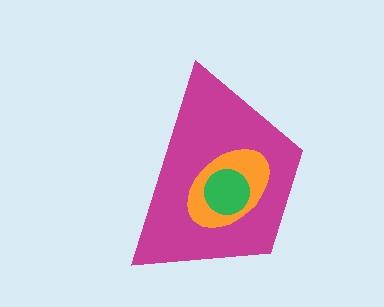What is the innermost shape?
The green circle.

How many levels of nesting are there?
3.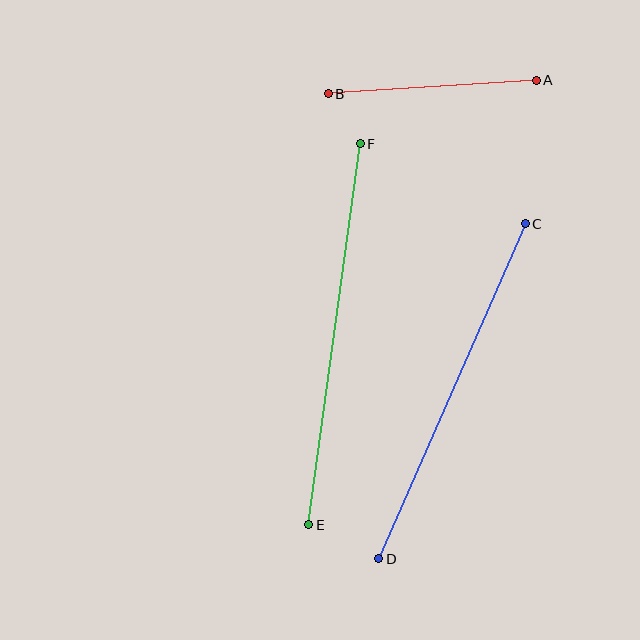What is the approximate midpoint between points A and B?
The midpoint is at approximately (432, 87) pixels.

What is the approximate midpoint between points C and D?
The midpoint is at approximately (452, 391) pixels.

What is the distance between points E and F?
The distance is approximately 384 pixels.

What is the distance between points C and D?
The distance is approximately 366 pixels.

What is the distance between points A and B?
The distance is approximately 209 pixels.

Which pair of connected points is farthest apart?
Points E and F are farthest apart.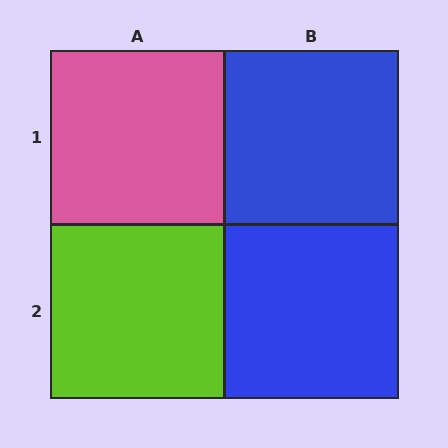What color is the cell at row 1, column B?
Blue.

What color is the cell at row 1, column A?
Pink.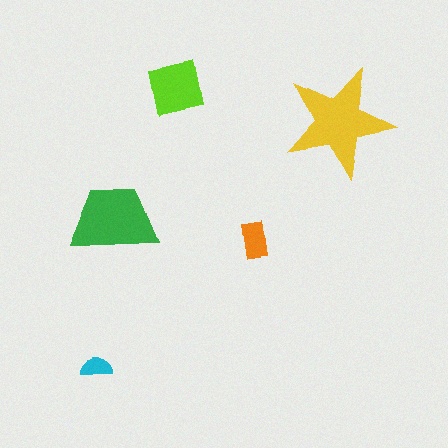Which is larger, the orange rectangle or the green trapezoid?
The green trapezoid.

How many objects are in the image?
There are 5 objects in the image.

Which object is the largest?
The yellow star.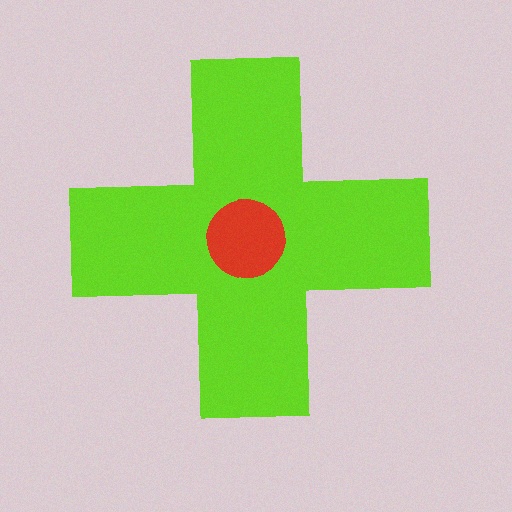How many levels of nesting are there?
2.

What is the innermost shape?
The red circle.